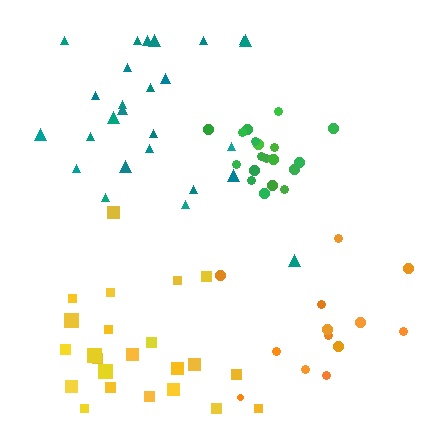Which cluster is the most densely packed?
Green.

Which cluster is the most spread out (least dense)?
Orange.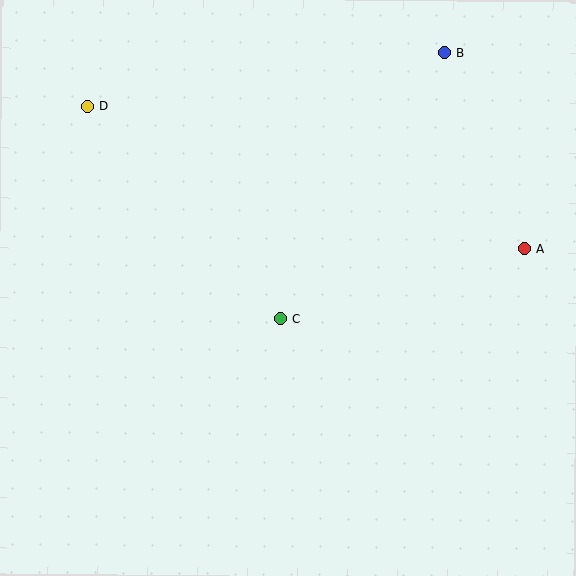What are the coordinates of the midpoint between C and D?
The midpoint between C and D is at (183, 212).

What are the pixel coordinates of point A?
Point A is at (525, 249).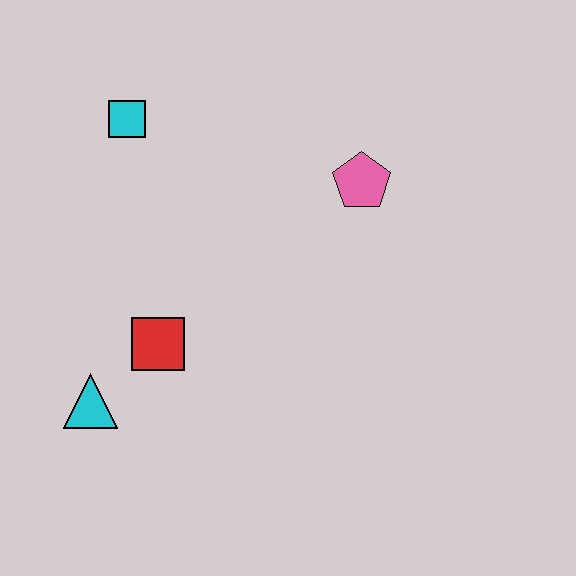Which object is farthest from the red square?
The pink pentagon is farthest from the red square.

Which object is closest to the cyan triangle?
The red square is closest to the cyan triangle.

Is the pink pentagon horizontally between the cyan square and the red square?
No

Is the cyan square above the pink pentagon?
Yes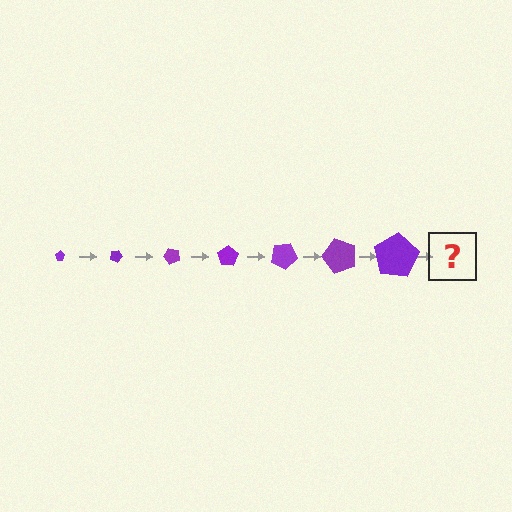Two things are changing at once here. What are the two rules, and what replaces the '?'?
The two rules are that the pentagon grows larger each step and it rotates 25 degrees each step. The '?' should be a pentagon, larger than the previous one and rotated 175 degrees from the start.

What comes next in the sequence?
The next element should be a pentagon, larger than the previous one and rotated 175 degrees from the start.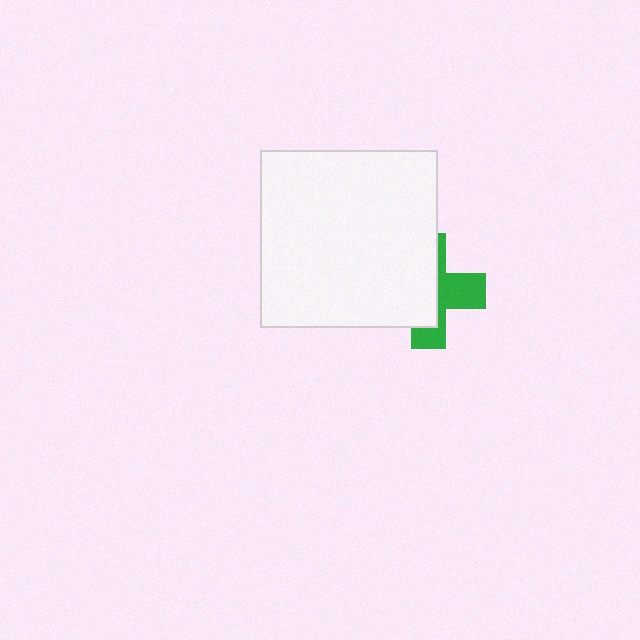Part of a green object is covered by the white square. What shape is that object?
It is a cross.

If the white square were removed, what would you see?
You would see the complete green cross.